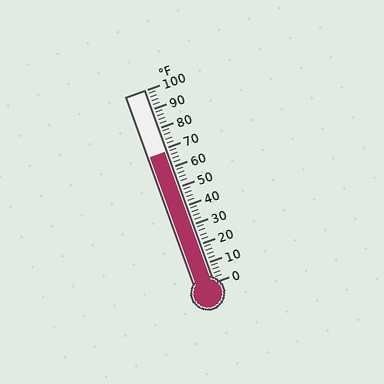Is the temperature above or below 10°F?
The temperature is above 10°F.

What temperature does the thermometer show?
The thermometer shows approximately 68°F.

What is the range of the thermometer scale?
The thermometer scale ranges from 0°F to 100°F.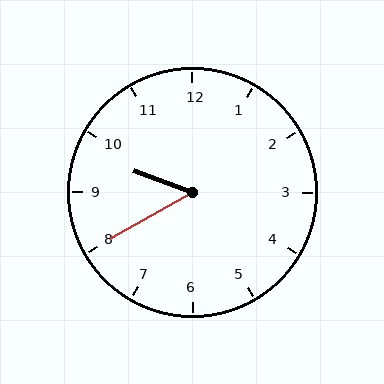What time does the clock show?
9:40.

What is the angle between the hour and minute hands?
Approximately 50 degrees.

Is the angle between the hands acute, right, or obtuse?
It is acute.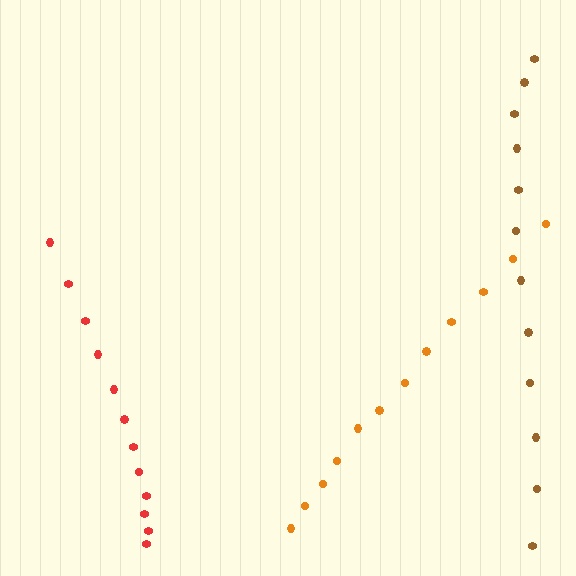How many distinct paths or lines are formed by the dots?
There are 3 distinct paths.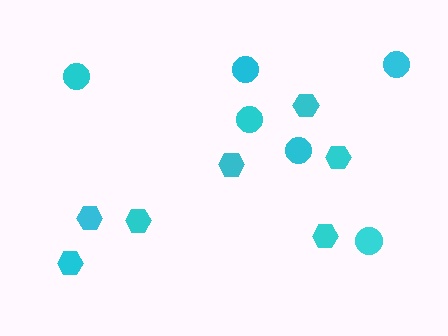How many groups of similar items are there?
There are 2 groups: one group of hexagons (7) and one group of circles (6).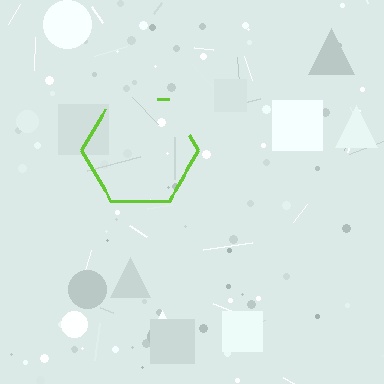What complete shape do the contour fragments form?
The contour fragments form a hexagon.